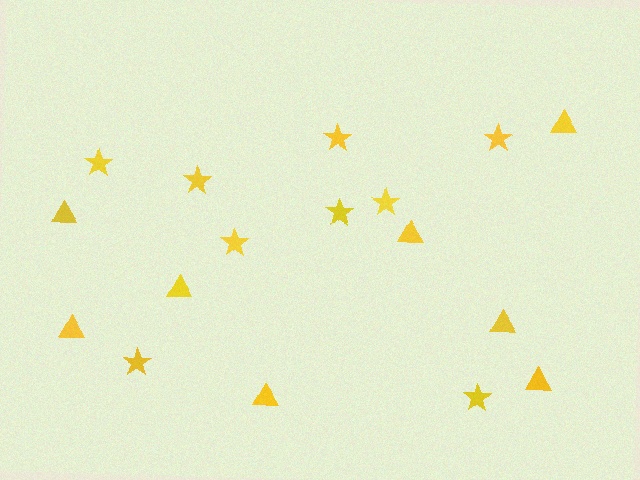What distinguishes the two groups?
There are 2 groups: one group of triangles (8) and one group of stars (9).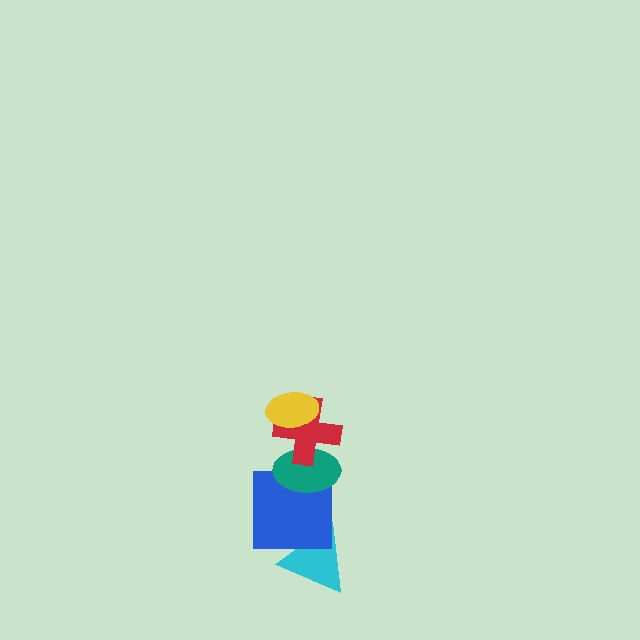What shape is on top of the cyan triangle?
The blue square is on top of the cyan triangle.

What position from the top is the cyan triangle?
The cyan triangle is 5th from the top.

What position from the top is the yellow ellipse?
The yellow ellipse is 1st from the top.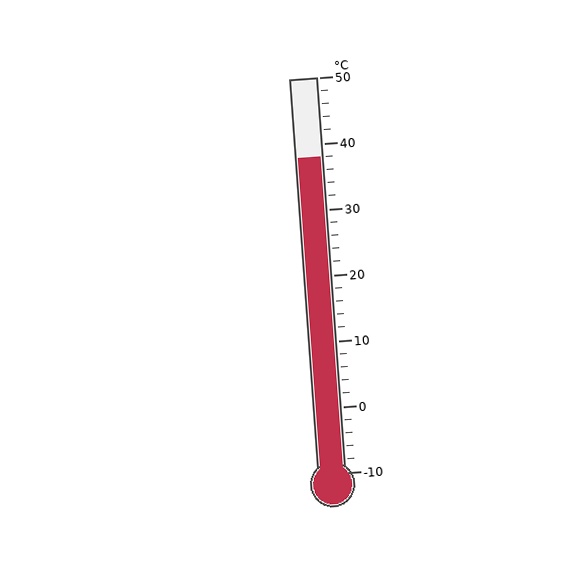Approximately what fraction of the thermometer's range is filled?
The thermometer is filled to approximately 80% of its range.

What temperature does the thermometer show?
The thermometer shows approximately 38°C.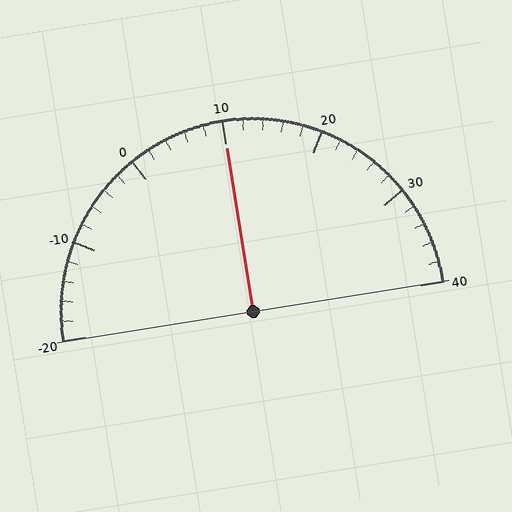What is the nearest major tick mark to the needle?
The nearest major tick mark is 10.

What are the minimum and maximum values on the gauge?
The gauge ranges from -20 to 40.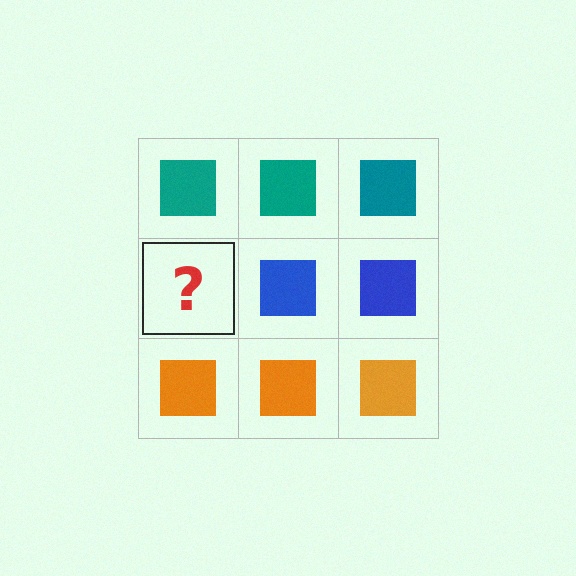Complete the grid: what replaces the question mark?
The question mark should be replaced with a blue square.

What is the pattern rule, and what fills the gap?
The rule is that each row has a consistent color. The gap should be filled with a blue square.